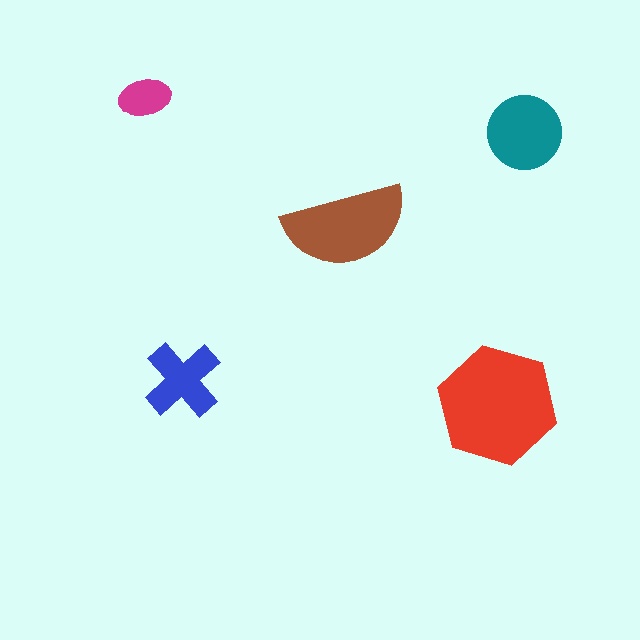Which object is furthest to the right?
The teal circle is rightmost.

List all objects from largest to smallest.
The red hexagon, the brown semicircle, the teal circle, the blue cross, the magenta ellipse.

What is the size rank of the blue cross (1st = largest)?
4th.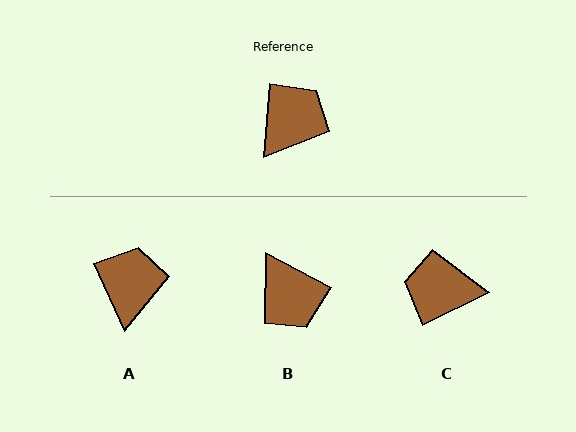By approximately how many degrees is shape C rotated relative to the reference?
Approximately 121 degrees counter-clockwise.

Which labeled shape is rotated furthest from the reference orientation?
C, about 121 degrees away.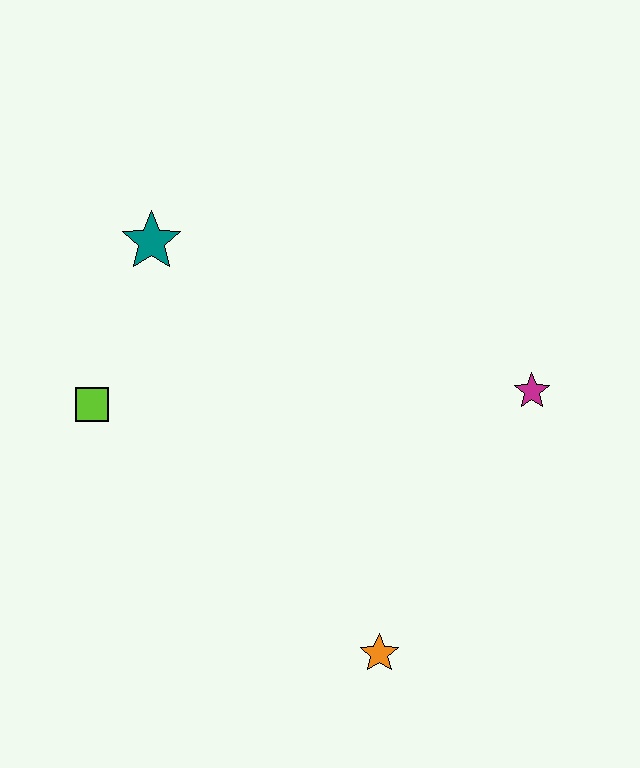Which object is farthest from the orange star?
The teal star is farthest from the orange star.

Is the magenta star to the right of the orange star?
Yes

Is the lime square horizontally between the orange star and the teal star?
No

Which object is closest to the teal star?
The lime square is closest to the teal star.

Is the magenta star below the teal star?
Yes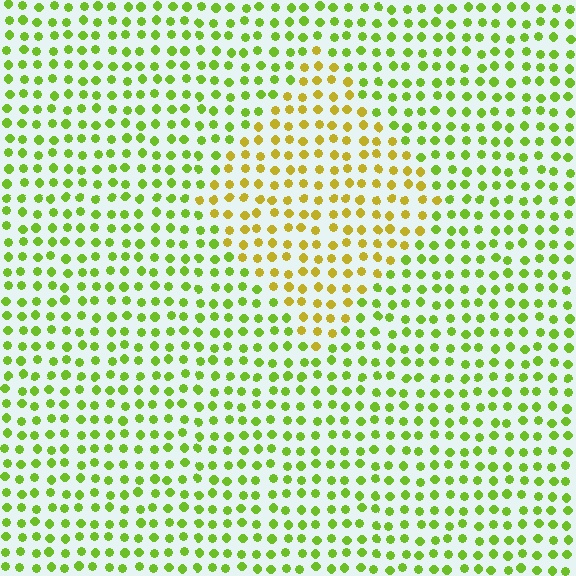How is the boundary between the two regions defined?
The boundary is defined purely by a slight shift in hue (about 39 degrees). Spacing, size, and orientation are identical on both sides.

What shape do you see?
I see a diamond.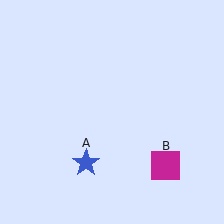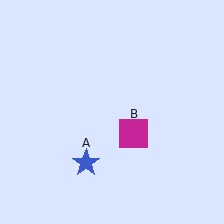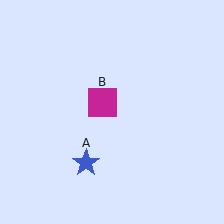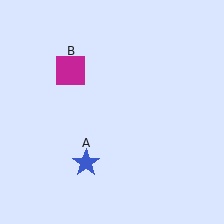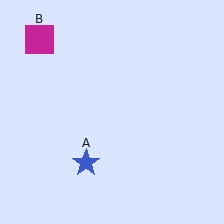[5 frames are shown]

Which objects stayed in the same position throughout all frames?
Blue star (object A) remained stationary.